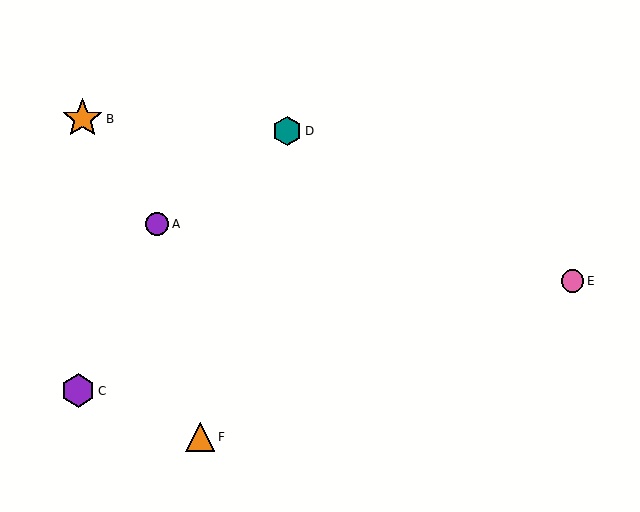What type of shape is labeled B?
Shape B is an orange star.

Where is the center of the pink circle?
The center of the pink circle is at (573, 281).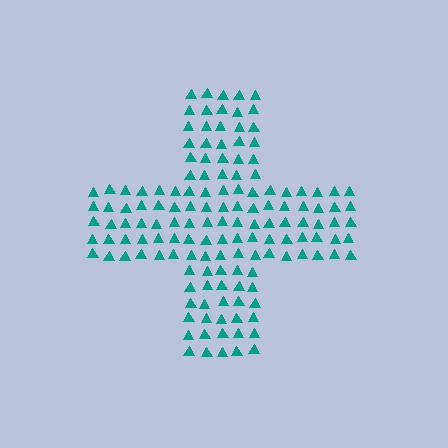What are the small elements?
The small elements are triangles.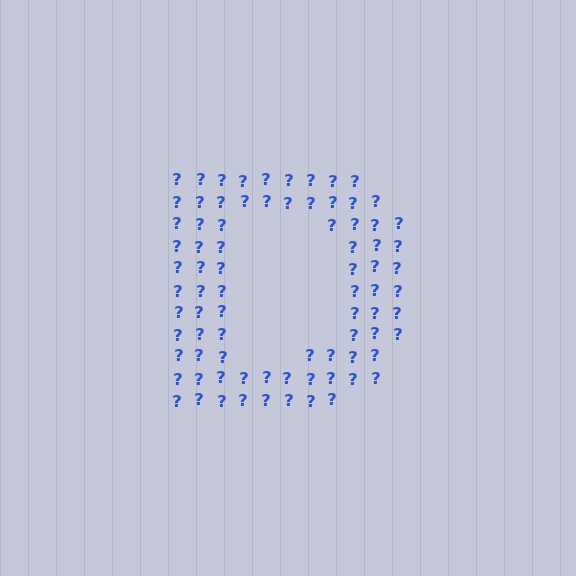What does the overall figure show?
The overall figure shows the letter D.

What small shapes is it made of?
It is made of small question marks.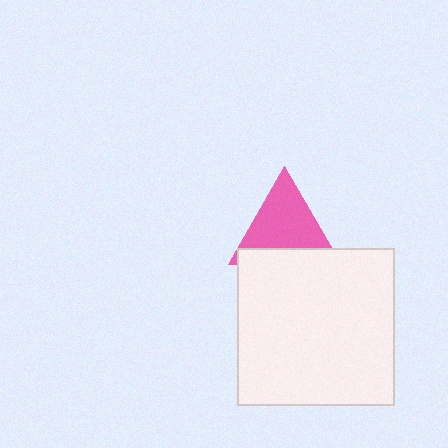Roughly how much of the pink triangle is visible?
Most of it is visible (roughly 69%).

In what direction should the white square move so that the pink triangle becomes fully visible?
The white square should move down. That is the shortest direction to clear the overlap and leave the pink triangle fully visible.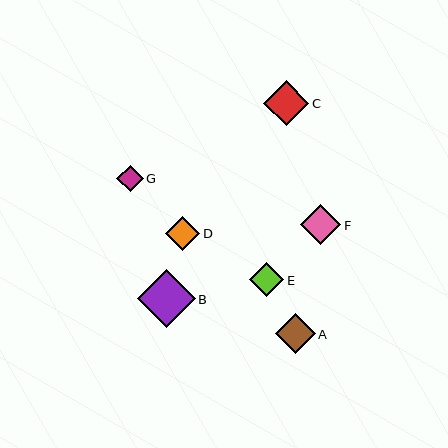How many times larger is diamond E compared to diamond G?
Diamond E is approximately 1.3 times the size of diamond G.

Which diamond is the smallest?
Diamond G is the smallest with a size of approximately 26 pixels.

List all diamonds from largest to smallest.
From largest to smallest: B, C, F, A, D, E, G.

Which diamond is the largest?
Diamond B is the largest with a size of approximately 58 pixels.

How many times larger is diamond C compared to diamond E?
Diamond C is approximately 1.3 times the size of diamond E.